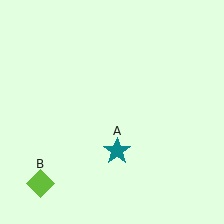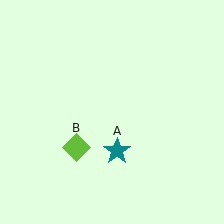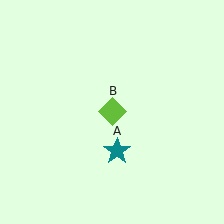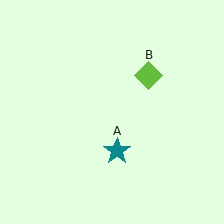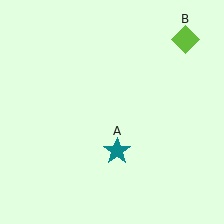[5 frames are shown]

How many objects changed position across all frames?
1 object changed position: lime diamond (object B).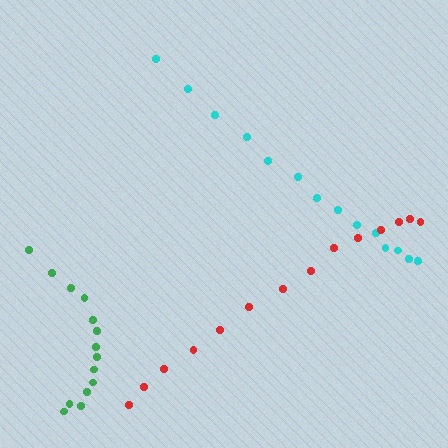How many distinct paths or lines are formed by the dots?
There are 3 distinct paths.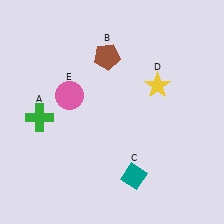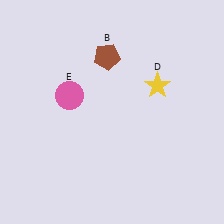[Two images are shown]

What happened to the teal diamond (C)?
The teal diamond (C) was removed in Image 2. It was in the bottom-right area of Image 1.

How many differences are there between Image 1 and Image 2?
There are 2 differences between the two images.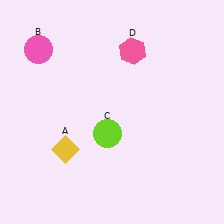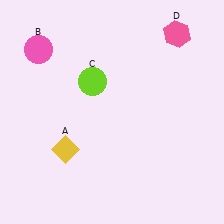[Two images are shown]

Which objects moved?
The objects that moved are: the lime circle (C), the pink hexagon (D).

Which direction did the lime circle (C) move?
The lime circle (C) moved up.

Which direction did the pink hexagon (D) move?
The pink hexagon (D) moved right.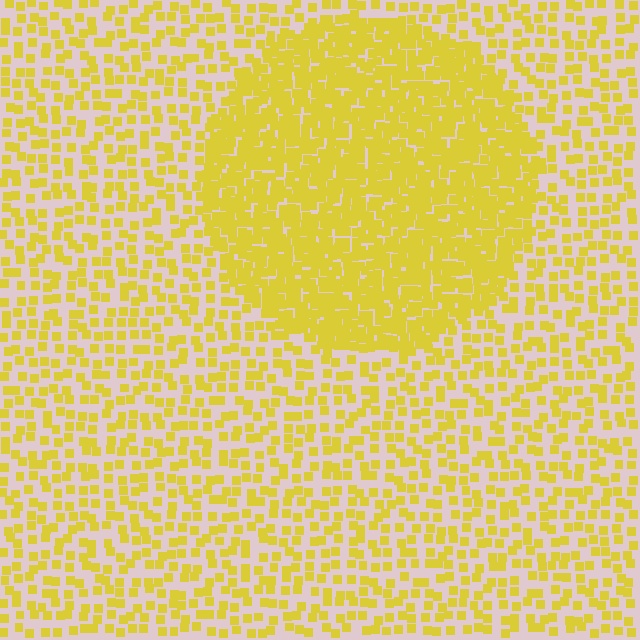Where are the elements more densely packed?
The elements are more densely packed inside the circle boundary.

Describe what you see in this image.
The image contains small yellow elements arranged at two different densities. A circle-shaped region is visible where the elements are more densely packed than the surrounding area.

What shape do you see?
I see a circle.